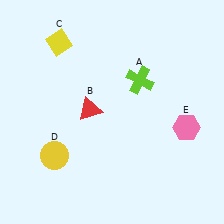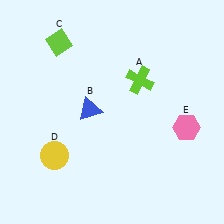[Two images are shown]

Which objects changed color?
B changed from red to blue. C changed from yellow to lime.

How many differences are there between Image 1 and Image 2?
There are 2 differences between the two images.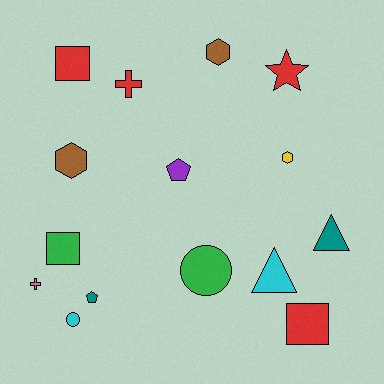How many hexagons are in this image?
There are 3 hexagons.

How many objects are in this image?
There are 15 objects.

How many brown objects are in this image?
There are 2 brown objects.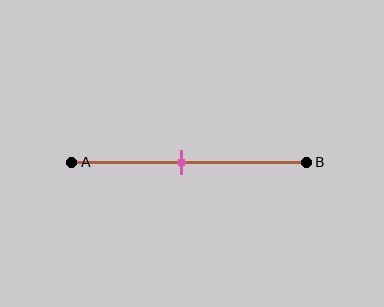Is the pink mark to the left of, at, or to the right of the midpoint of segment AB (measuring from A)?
The pink mark is to the left of the midpoint of segment AB.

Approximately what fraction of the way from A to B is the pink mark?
The pink mark is approximately 45% of the way from A to B.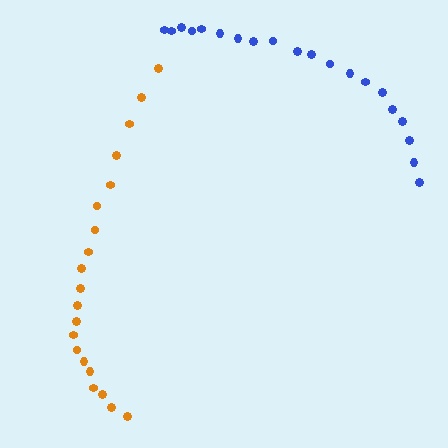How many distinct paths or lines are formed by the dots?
There are 2 distinct paths.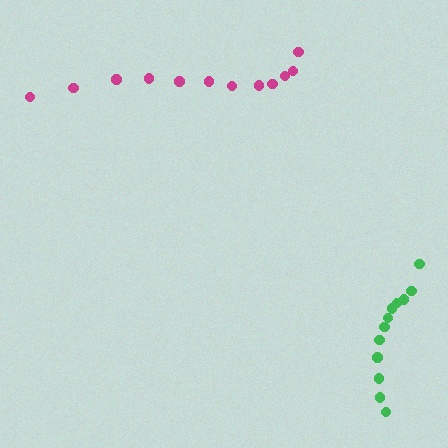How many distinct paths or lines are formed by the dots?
There are 2 distinct paths.